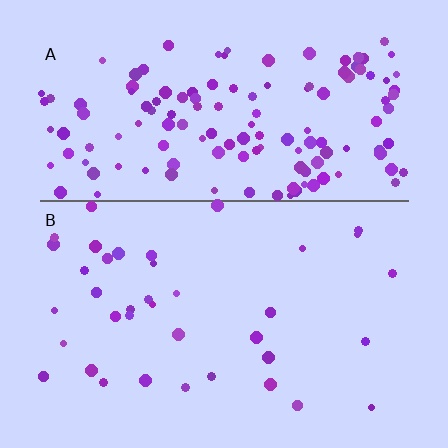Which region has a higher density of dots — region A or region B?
A (the top).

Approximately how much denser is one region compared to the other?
Approximately 3.8× — region A over region B.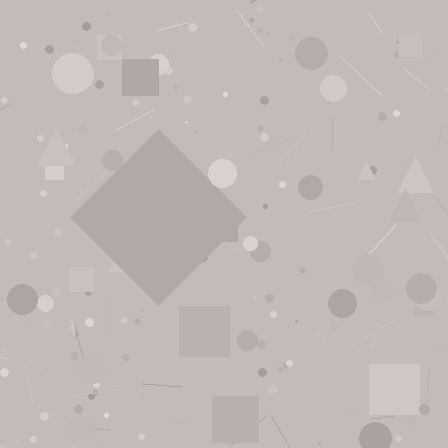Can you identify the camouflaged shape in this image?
The camouflaged shape is a diamond.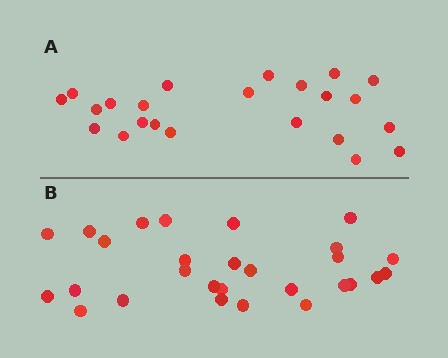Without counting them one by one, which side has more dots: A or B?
Region B (the bottom region) has more dots.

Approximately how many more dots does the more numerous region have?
Region B has about 5 more dots than region A.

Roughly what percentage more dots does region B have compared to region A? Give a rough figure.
About 20% more.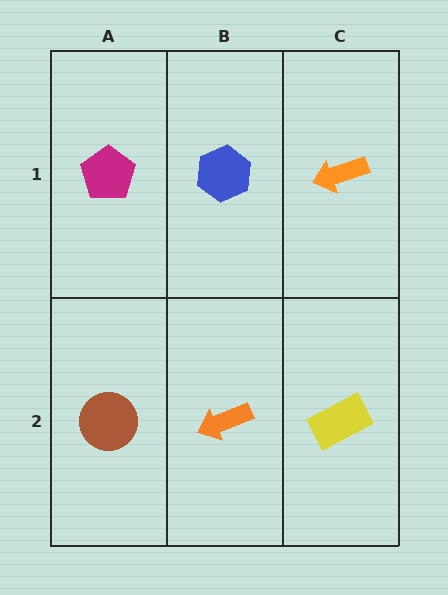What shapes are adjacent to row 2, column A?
A magenta pentagon (row 1, column A), an orange arrow (row 2, column B).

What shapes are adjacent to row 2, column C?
An orange arrow (row 1, column C), an orange arrow (row 2, column B).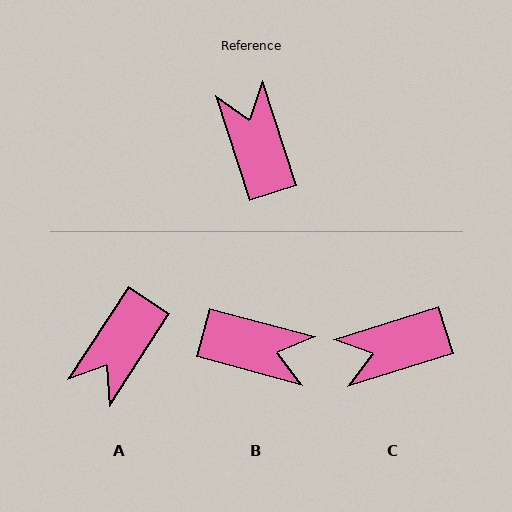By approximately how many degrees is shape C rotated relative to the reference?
Approximately 89 degrees counter-clockwise.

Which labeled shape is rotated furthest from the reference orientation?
A, about 129 degrees away.